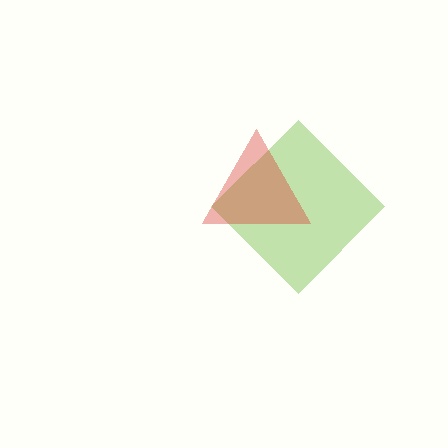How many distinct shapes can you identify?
There are 2 distinct shapes: a lime diamond, a red triangle.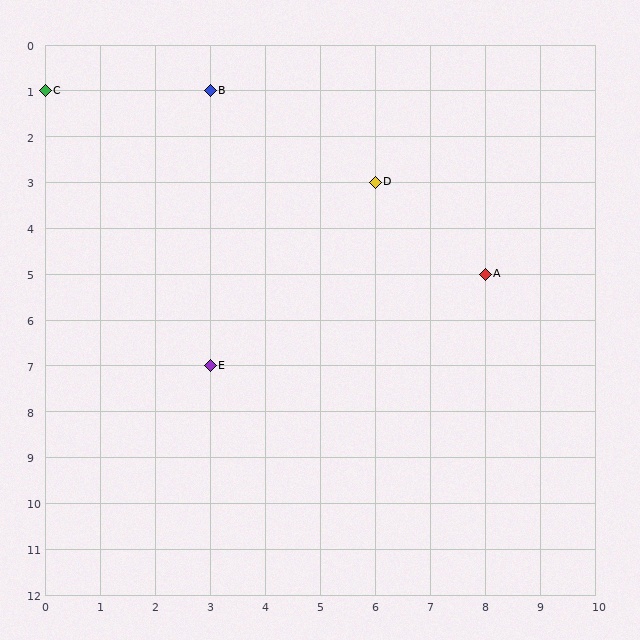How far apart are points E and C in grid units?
Points E and C are 3 columns and 6 rows apart (about 6.7 grid units diagonally).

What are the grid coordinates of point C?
Point C is at grid coordinates (0, 1).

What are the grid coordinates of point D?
Point D is at grid coordinates (6, 3).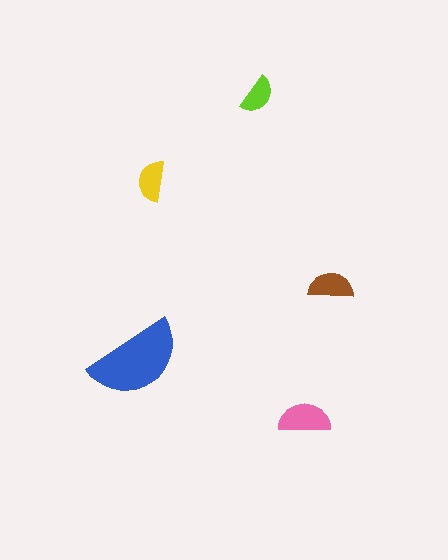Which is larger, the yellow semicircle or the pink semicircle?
The pink one.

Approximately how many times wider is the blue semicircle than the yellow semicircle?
About 2.5 times wider.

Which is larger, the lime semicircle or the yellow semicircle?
The yellow one.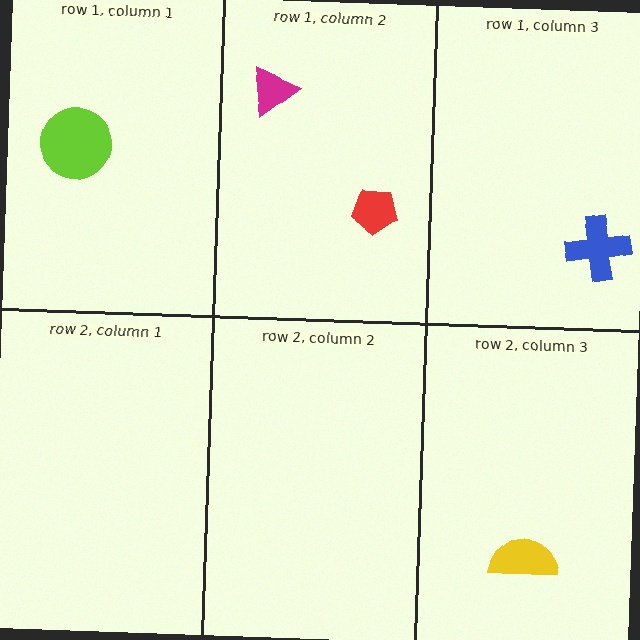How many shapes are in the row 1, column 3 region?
1.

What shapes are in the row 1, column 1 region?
The lime circle.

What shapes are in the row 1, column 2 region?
The magenta triangle, the red pentagon.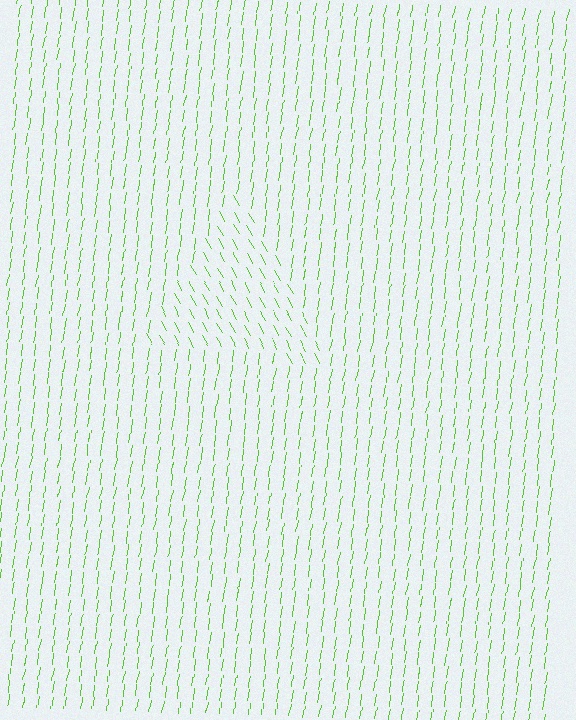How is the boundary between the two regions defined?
The boundary is defined purely by a change in line orientation (approximately 38 degrees difference). All lines are the same color and thickness.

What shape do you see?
I see a triangle.